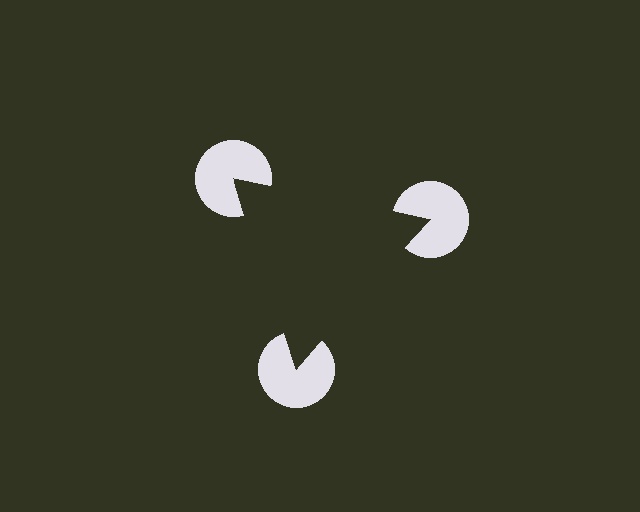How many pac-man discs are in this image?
There are 3 — one at each vertex of the illusory triangle.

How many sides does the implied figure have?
3 sides.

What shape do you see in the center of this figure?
An illusory triangle — its edges are inferred from the aligned wedge cuts in the pac-man discs, not physically drawn.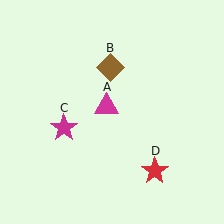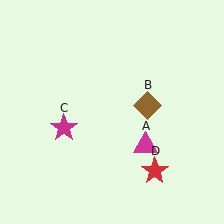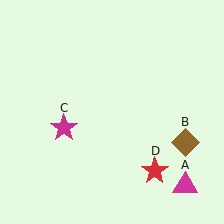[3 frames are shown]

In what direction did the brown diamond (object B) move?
The brown diamond (object B) moved down and to the right.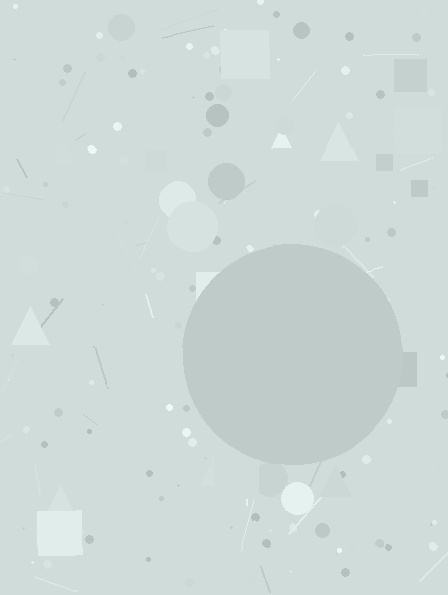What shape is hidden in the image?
A circle is hidden in the image.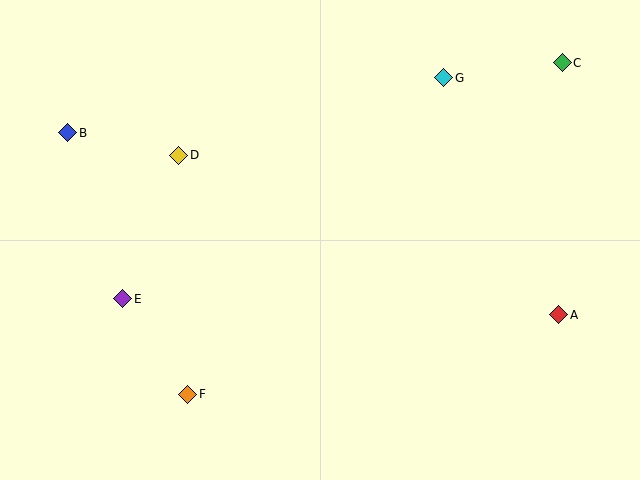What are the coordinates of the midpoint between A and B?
The midpoint between A and B is at (313, 224).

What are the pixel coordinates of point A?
Point A is at (559, 315).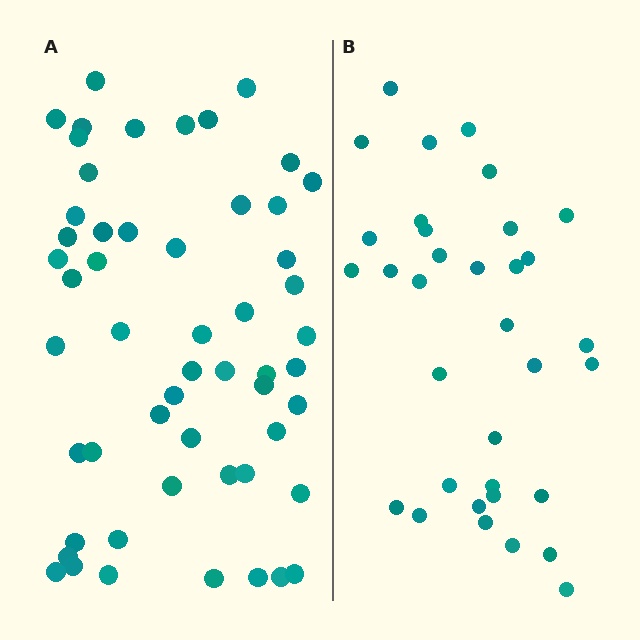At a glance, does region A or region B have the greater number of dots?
Region A (the left region) has more dots.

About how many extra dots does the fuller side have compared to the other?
Region A has approximately 20 more dots than region B.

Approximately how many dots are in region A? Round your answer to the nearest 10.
About 50 dots. (The exact count is 54, which rounds to 50.)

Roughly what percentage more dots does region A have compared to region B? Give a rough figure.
About 60% more.